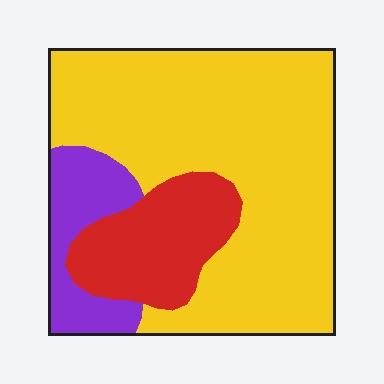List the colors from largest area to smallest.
From largest to smallest: yellow, red, purple.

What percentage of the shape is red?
Red covers roughly 20% of the shape.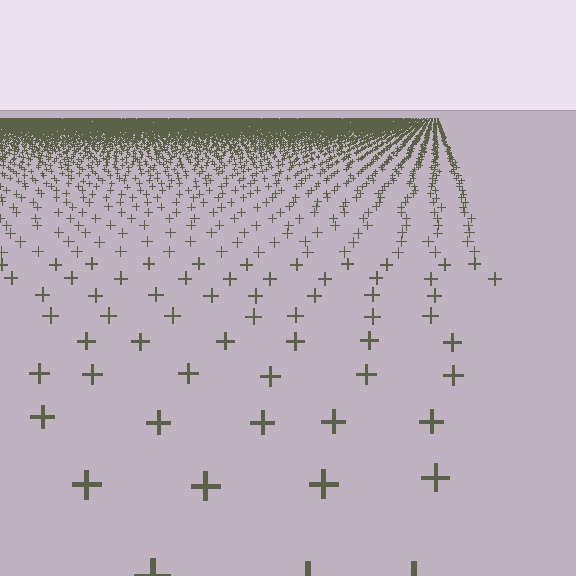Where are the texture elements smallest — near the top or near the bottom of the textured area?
Near the top.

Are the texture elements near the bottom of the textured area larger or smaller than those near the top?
Larger. Near the bottom, elements are closer to the viewer and appear at a bigger on-screen size.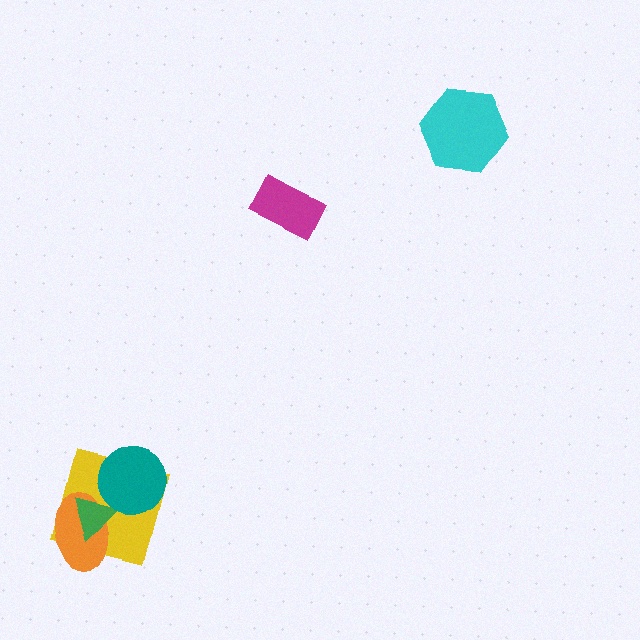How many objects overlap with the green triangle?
3 objects overlap with the green triangle.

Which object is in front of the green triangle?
The teal circle is in front of the green triangle.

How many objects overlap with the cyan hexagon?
0 objects overlap with the cyan hexagon.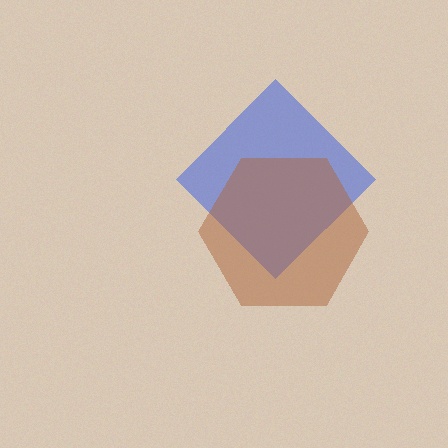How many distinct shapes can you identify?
There are 2 distinct shapes: a blue diamond, a brown hexagon.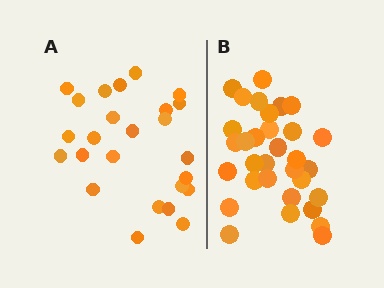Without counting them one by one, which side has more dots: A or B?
Region B (the right region) has more dots.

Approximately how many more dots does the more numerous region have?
Region B has roughly 8 or so more dots than region A.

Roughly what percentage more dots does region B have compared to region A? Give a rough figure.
About 30% more.